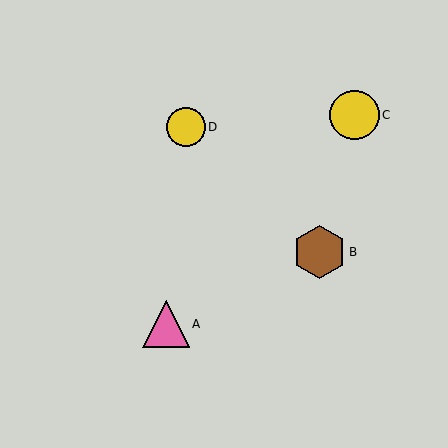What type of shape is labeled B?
Shape B is a brown hexagon.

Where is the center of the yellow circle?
The center of the yellow circle is at (186, 127).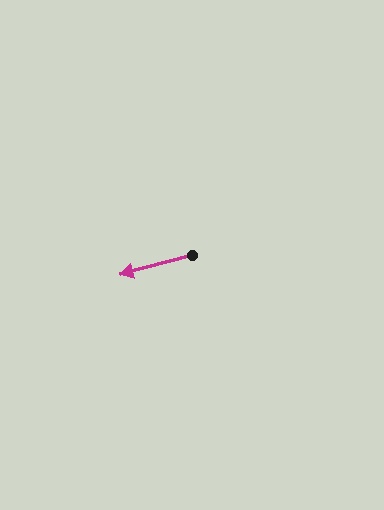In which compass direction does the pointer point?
West.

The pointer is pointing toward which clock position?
Roughly 9 o'clock.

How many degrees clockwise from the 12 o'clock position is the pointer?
Approximately 255 degrees.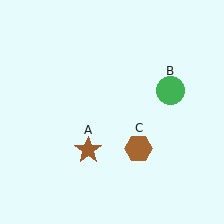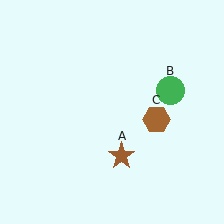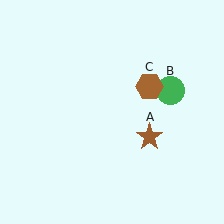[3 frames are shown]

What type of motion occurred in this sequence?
The brown star (object A), brown hexagon (object C) rotated counterclockwise around the center of the scene.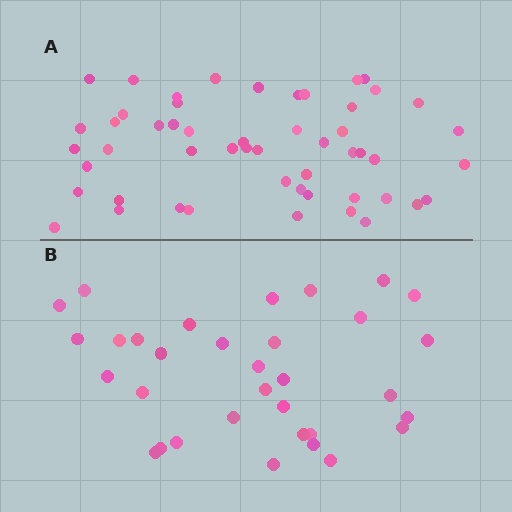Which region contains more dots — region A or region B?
Region A (the top region) has more dots.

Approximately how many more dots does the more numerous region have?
Region A has approximately 20 more dots than region B.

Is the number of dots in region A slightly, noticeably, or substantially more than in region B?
Region A has substantially more. The ratio is roughly 1.6 to 1.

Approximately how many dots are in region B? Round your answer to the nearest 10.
About 30 dots. (The exact count is 33, which rounds to 30.)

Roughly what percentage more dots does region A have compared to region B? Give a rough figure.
About 60% more.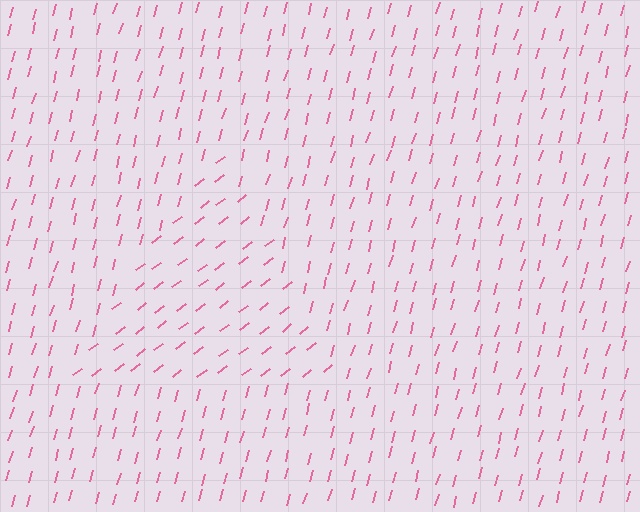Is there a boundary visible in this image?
Yes, there is a texture boundary formed by a change in line orientation.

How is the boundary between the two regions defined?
The boundary is defined purely by a change in line orientation (approximately 36 degrees difference). All lines are the same color and thickness.